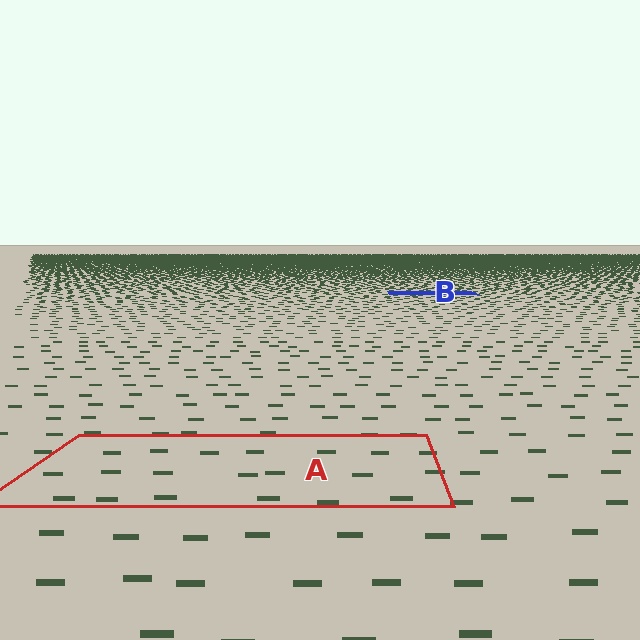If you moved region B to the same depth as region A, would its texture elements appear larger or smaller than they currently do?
They would appear larger. At a closer depth, the same texture elements are projected at a bigger on-screen size.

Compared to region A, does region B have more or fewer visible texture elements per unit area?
Region B has more texture elements per unit area — they are packed more densely because it is farther away.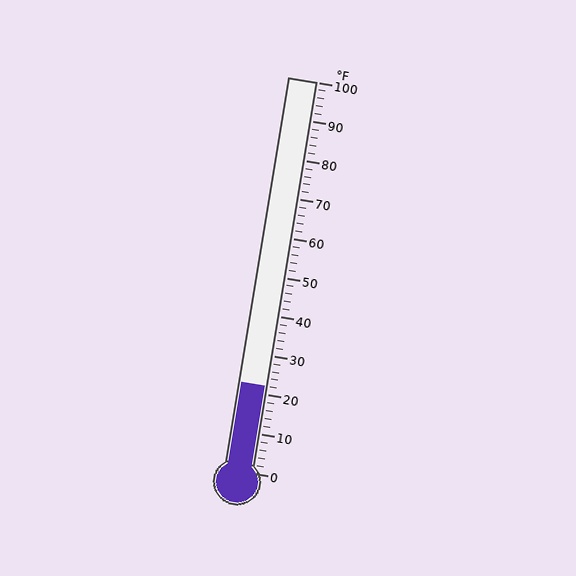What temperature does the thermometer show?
The thermometer shows approximately 22°F.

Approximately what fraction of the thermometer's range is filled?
The thermometer is filled to approximately 20% of its range.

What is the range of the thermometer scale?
The thermometer scale ranges from 0°F to 100°F.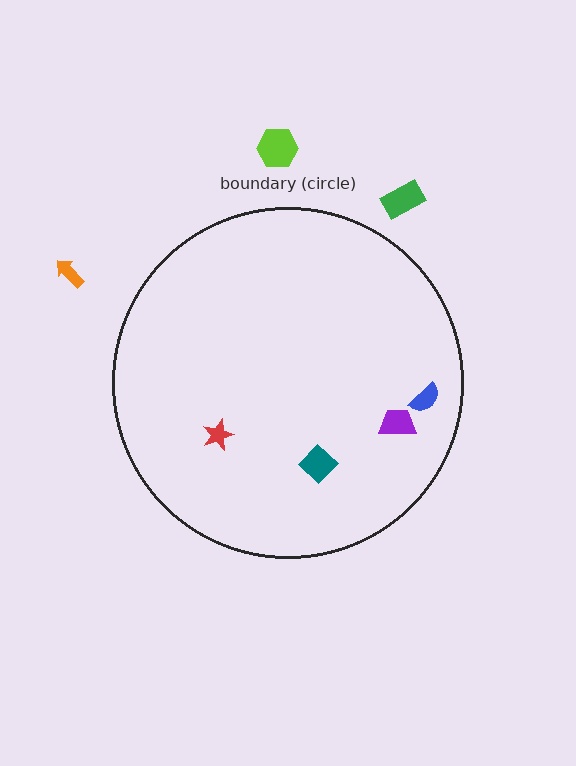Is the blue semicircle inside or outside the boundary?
Inside.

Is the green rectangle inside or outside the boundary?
Outside.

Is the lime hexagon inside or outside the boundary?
Outside.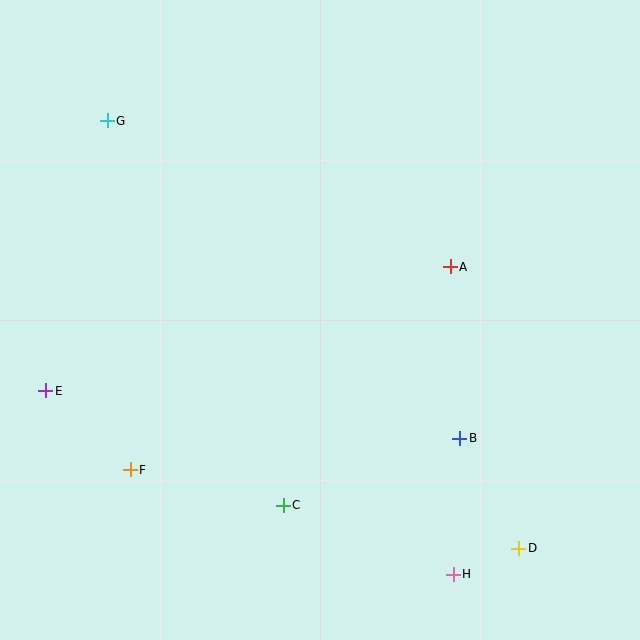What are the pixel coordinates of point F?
Point F is at (130, 470).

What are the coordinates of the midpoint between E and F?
The midpoint between E and F is at (88, 430).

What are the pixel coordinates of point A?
Point A is at (450, 267).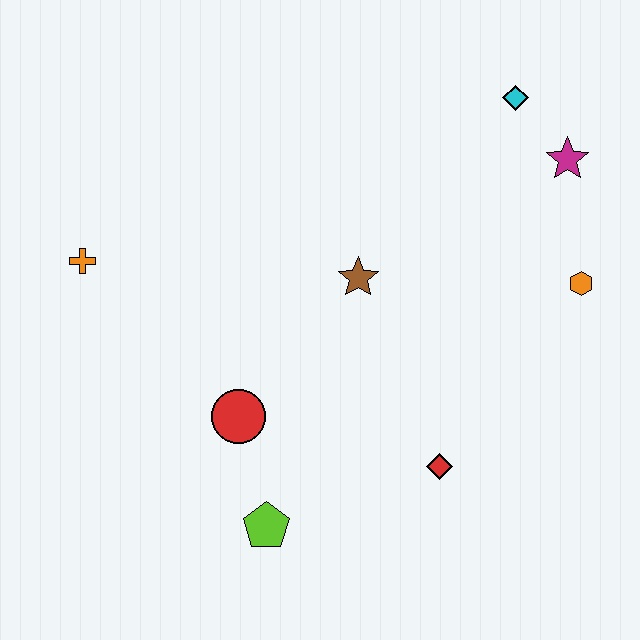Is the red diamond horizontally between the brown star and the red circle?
No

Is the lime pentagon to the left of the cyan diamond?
Yes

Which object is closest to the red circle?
The lime pentagon is closest to the red circle.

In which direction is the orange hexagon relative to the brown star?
The orange hexagon is to the right of the brown star.